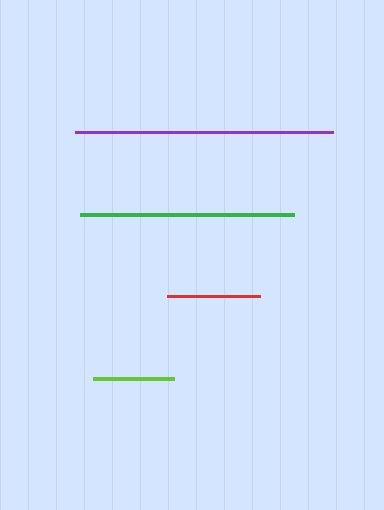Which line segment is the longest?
The purple line is the longest at approximately 257 pixels.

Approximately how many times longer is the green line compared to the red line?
The green line is approximately 2.3 times the length of the red line.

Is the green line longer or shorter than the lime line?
The green line is longer than the lime line.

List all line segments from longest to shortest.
From longest to shortest: purple, green, red, lime.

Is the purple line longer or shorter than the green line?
The purple line is longer than the green line.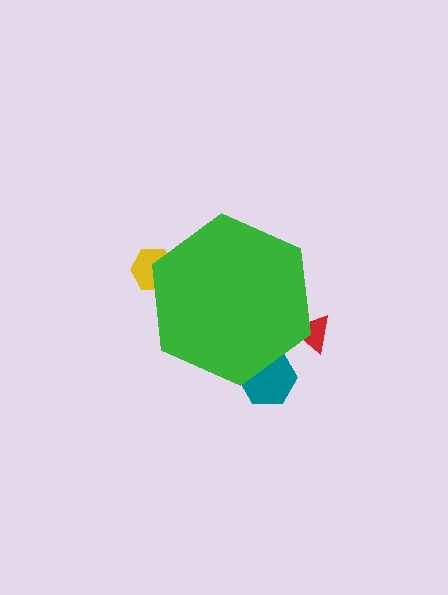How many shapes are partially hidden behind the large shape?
3 shapes are partially hidden.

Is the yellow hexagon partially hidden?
Yes, the yellow hexagon is partially hidden behind the green hexagon.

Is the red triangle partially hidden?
Yes, the red triangle is partially hidden behind the green hexagon.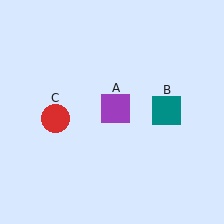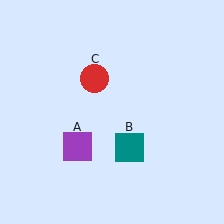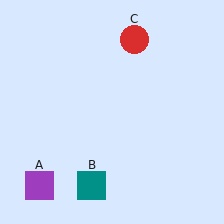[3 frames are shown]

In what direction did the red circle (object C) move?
The red circle (object C) moved up and to the right.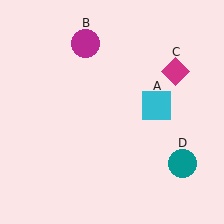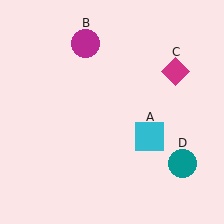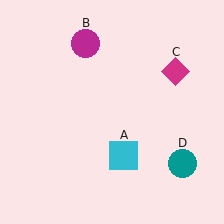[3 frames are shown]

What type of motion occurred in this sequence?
The cyan square (object A) rotated clockwise around the center of the scene.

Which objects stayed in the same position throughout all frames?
Magenta circle (object B) and magenta diamond (object C) and teal circle (object D) remained stationary.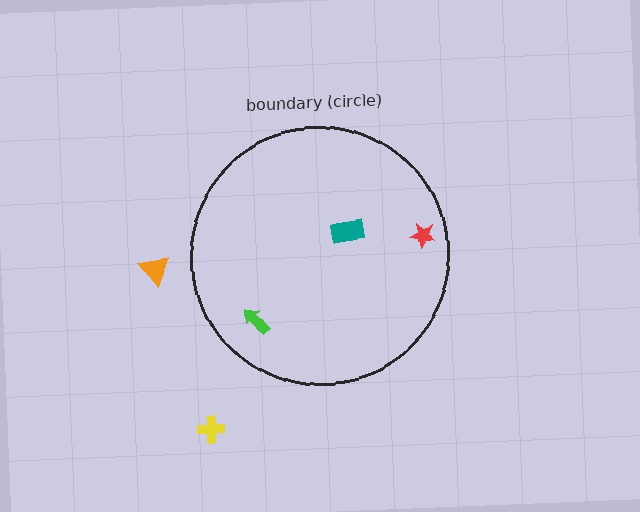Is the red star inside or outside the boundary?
Inside.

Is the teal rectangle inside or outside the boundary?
Inside.